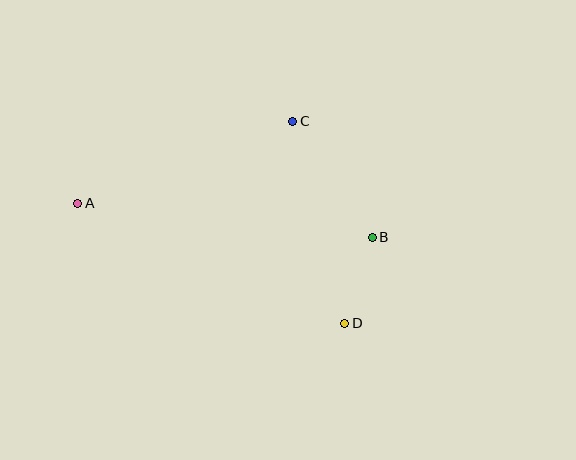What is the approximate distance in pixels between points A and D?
The distance between A and D is approximately 293 pixels.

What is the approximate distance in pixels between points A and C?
The distance between A and C is approximately 230 pixels.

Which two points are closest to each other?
Points B and D are closest to each other.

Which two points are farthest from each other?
Points A and B are farthest from each other.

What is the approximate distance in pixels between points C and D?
The distance between C and D is approximately 209 pixels.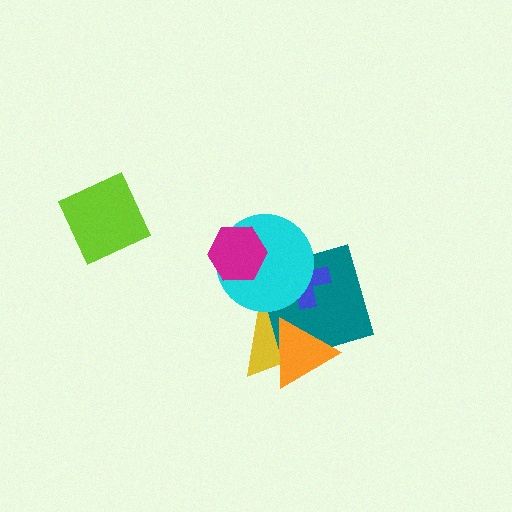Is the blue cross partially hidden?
Yes, it is partially covered by another shape.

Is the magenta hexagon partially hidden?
No, no other shape covers it.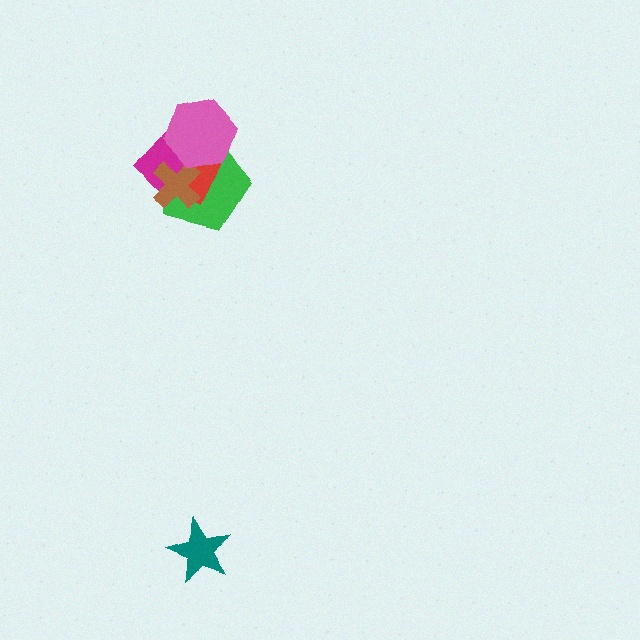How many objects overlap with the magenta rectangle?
4 objects overlap with the magenta rectangle.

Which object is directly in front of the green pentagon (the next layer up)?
The magenta rectangle is directly in front of the green pentagon.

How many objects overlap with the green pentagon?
4 objects overlap with the green pentagon.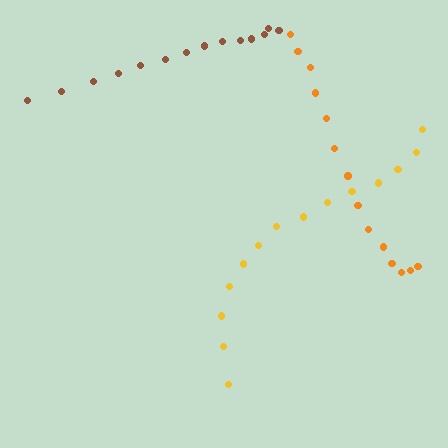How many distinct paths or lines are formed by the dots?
There are 3 distinct paths.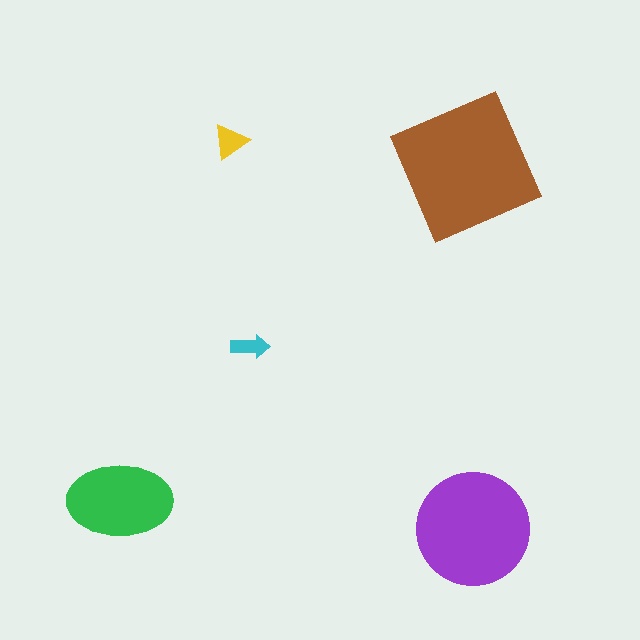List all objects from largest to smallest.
The brown square, the purple circle, the green ellipse, the yellow triangle, the cyan arrow.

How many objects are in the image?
There are 5 objects in the image.